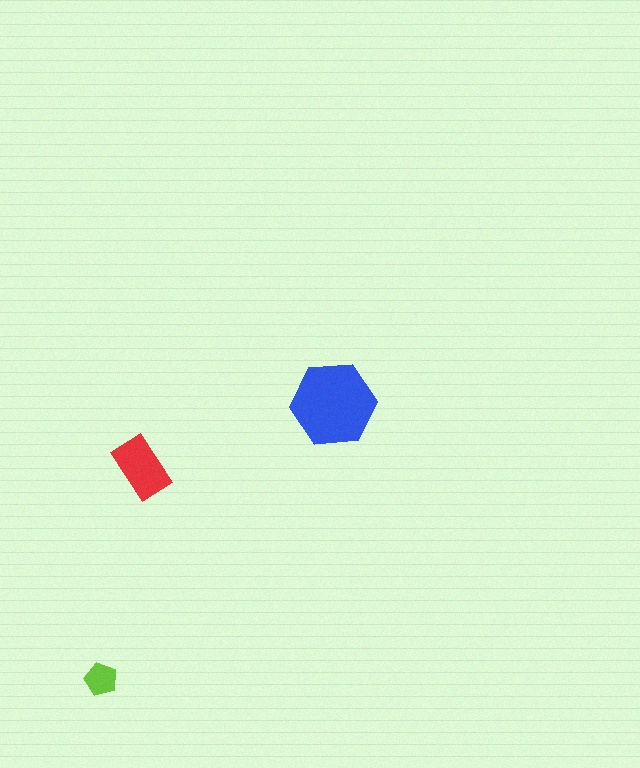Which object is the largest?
The blue hexagon.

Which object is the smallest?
The lime pentagon.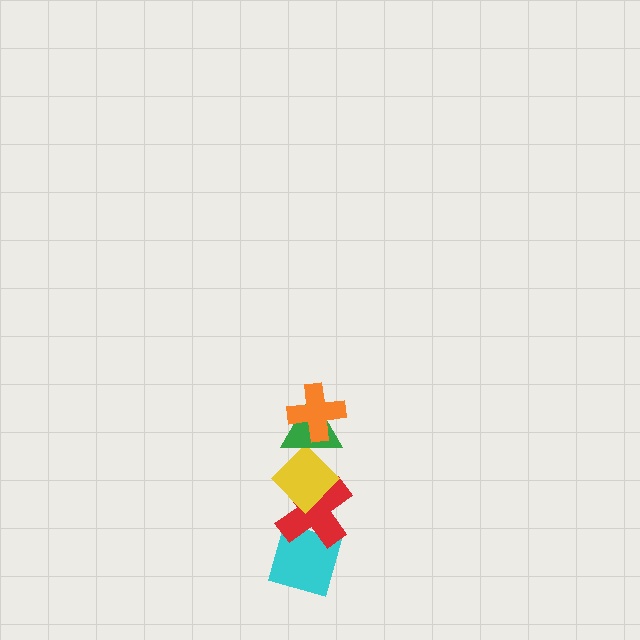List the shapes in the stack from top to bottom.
From top to bottom: the orange cross, the green triangle, the yellow diamond, the red cross, the cyan diamond.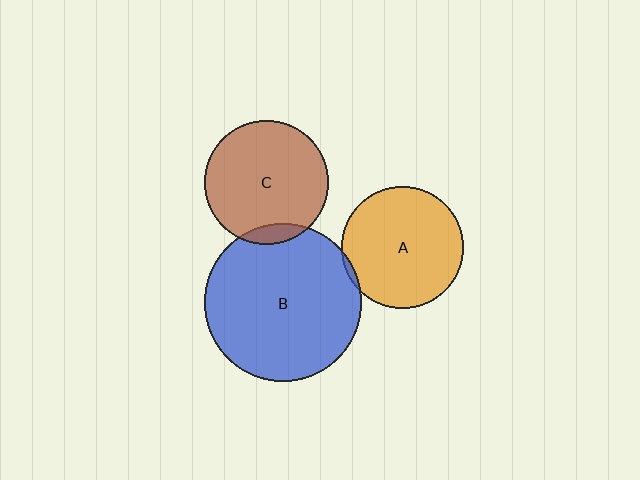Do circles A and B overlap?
Yes.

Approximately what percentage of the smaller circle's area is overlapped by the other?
Approximately 5%.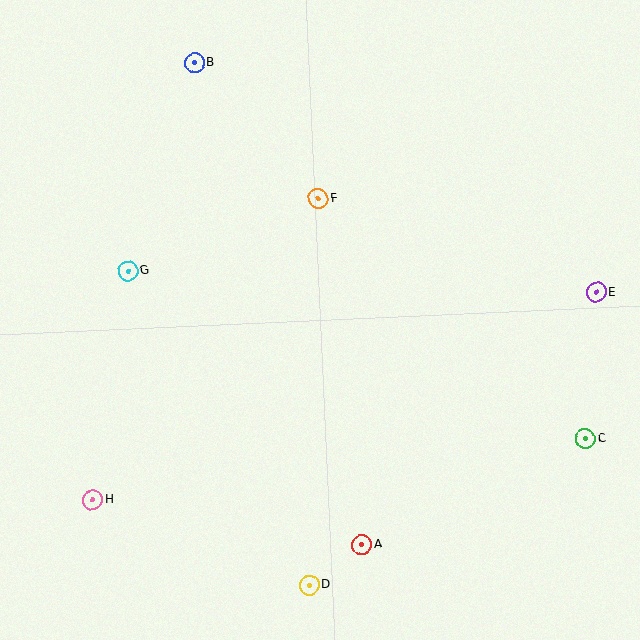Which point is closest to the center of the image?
Point F at (318, 199) is closest to the center.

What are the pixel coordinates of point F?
Point F is at (318, 199).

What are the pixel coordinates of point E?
Point E is at (596, 292).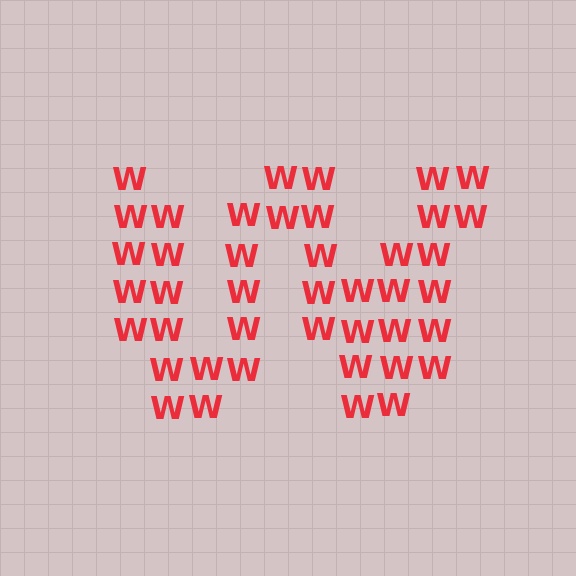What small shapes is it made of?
It is made of small letter W's.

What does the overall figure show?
The overall figure shows the letter W.